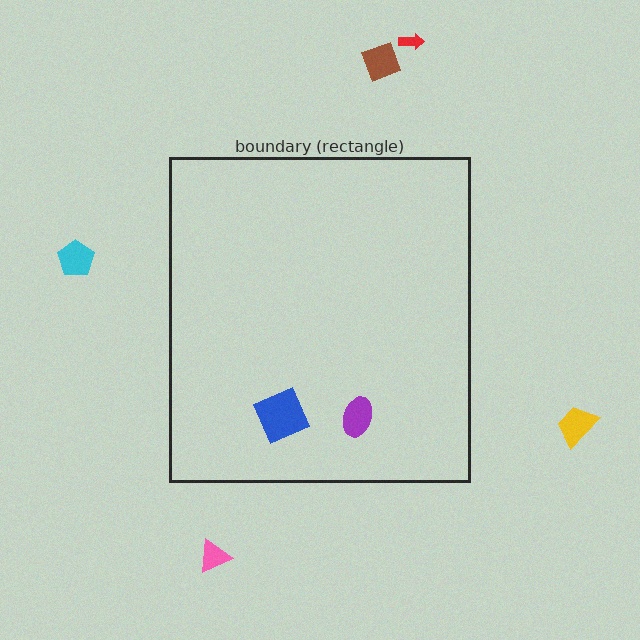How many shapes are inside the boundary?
2 inside, 5 outside.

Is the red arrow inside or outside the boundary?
Outside.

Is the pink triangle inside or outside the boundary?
Outside.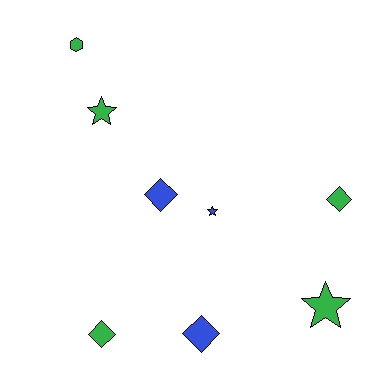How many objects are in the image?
There are 8 objects.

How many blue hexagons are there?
There are no blue hexagons.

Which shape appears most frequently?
Diamond, with 4 objects.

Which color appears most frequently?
Green, with 5 objects.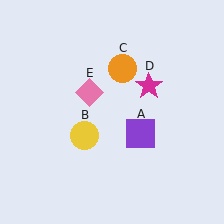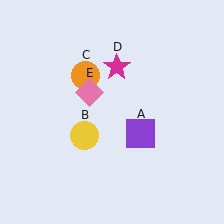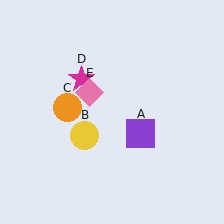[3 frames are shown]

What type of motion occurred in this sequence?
The orange circle (object C), magenta star (object D) rotated counterclockwise around the center of the scene.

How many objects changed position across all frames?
2 objects changed position: orange circle (object C), magenta star (object D).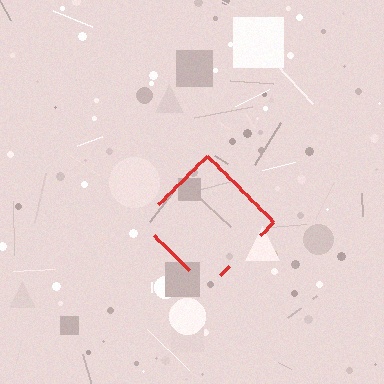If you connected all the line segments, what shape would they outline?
They would outline a diamond.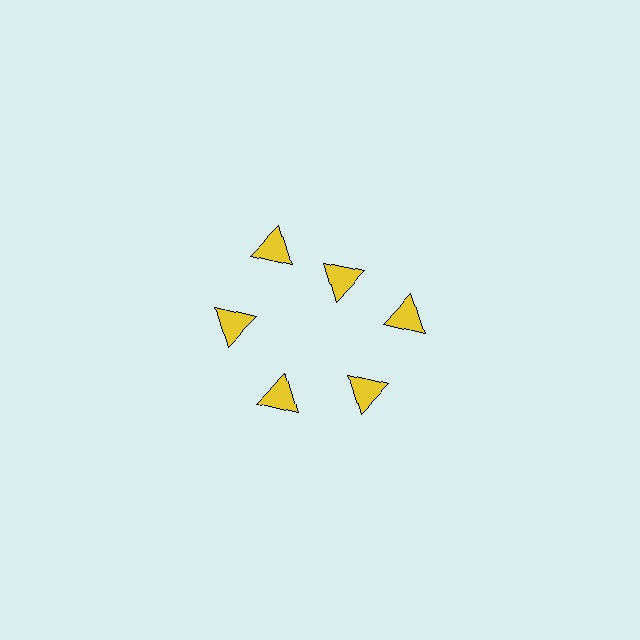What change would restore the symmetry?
The symmetry would be restored by moving it outward, back onto the ring so that all 6 triangles sit at equal angles and equal distance from the center.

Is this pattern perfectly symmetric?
No. The 6 yellow triangles are arranged in a ring, but one element near the 1 o'clock position is pulled inward toward the center, breaking the 6-fold rotational symmetry.